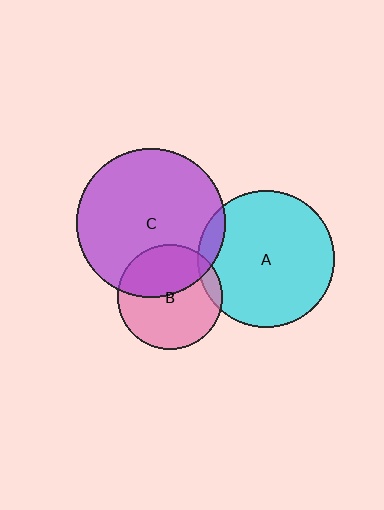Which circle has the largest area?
Circle C (purple).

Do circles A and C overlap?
Yes.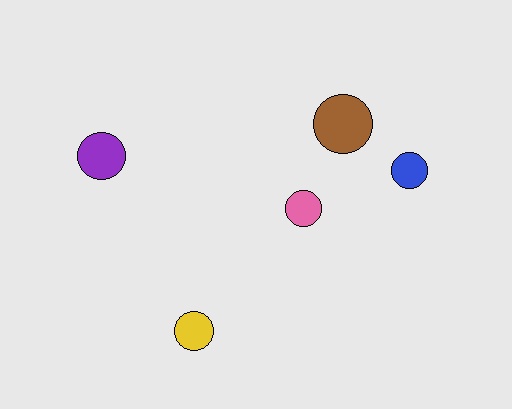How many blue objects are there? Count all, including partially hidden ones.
There is 1 blue object.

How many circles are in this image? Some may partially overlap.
There are 5 circles.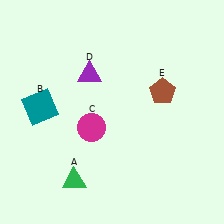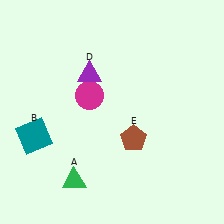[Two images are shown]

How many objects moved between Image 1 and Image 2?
3 objects moved between the two images.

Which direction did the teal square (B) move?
The teal square (B) moved down.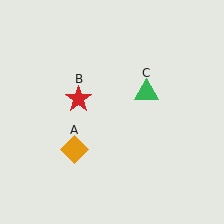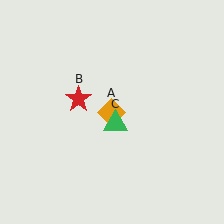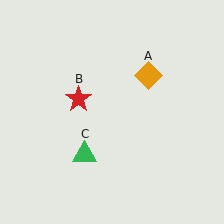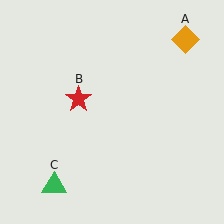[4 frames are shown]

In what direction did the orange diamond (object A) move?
The orange diamond (object A) moved up and to the right.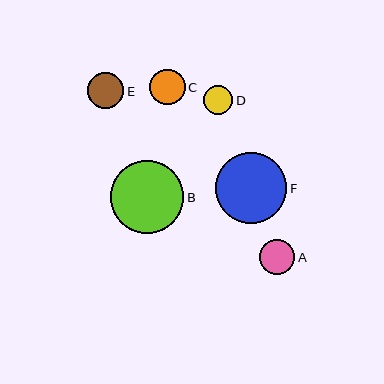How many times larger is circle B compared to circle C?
Circle B is approximately 2.1 times the size of circle C.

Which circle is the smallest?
Circle D is the smallest with a size of approximately 29 pixels.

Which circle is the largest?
Circle B is the largest with a size of approximately 73 pixels.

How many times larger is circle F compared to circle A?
Circle F is approximately 2.0 times the size of circle A.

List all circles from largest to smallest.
From largest to smallest: B, F, E, C, A, D.